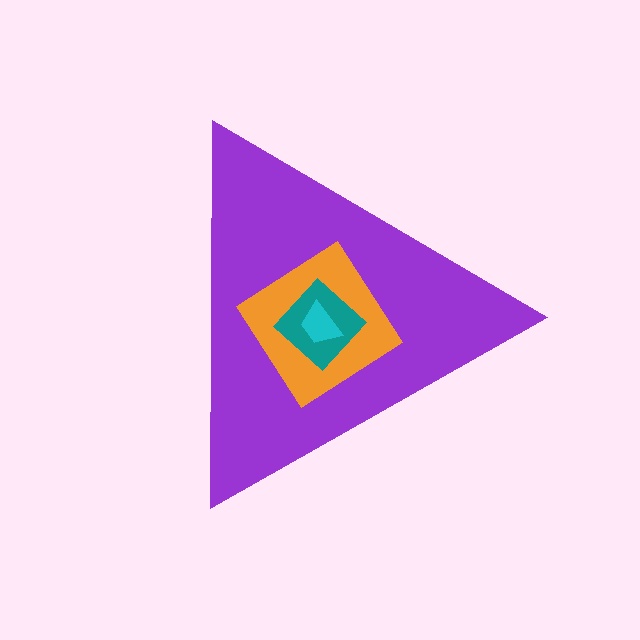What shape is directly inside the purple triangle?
The orange diamond.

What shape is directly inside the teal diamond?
The cyan trapezoid.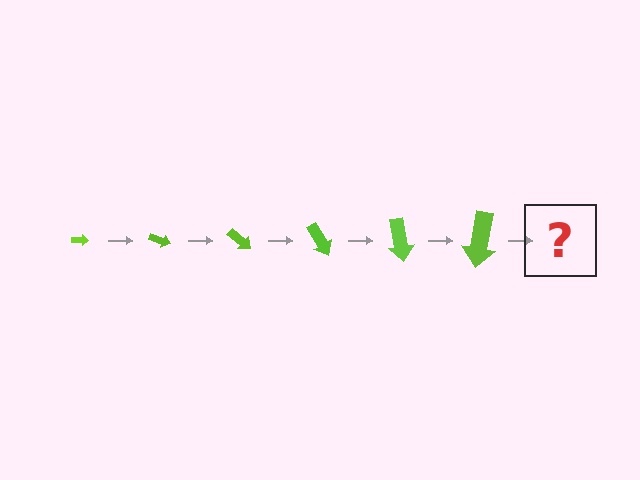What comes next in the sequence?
The next element should be an arrow, larger than the previous one and rotated 120 degrees from the start.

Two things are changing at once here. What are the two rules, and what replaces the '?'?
The two rules are that the arrow grows larger each step and it rotates 20 degrees each step. The '?' should be an arrow, larger than the previous one and rotated 120 degrees from the start.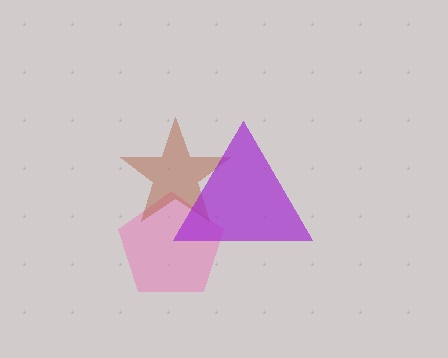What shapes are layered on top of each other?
The layered shapes are: a pink pentagon, a brown star, a purple triangle.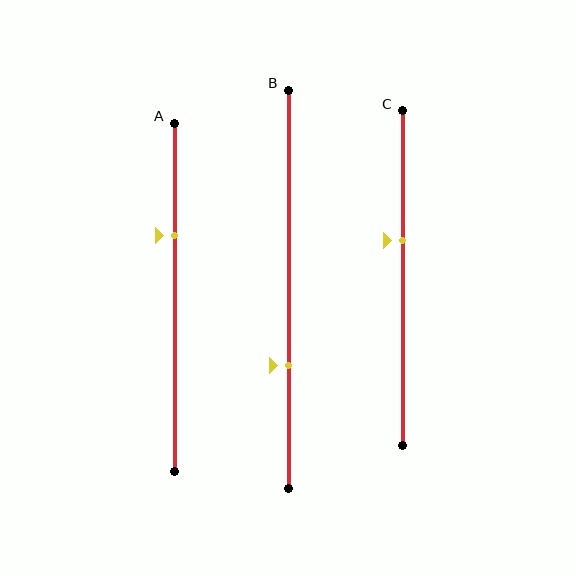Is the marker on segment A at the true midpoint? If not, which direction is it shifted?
No, the marker on segment A is shifted upward by about 18% of the segment length.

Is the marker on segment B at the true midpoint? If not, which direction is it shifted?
No, the marker on segment B is shifted downward by about 19% of the segment length.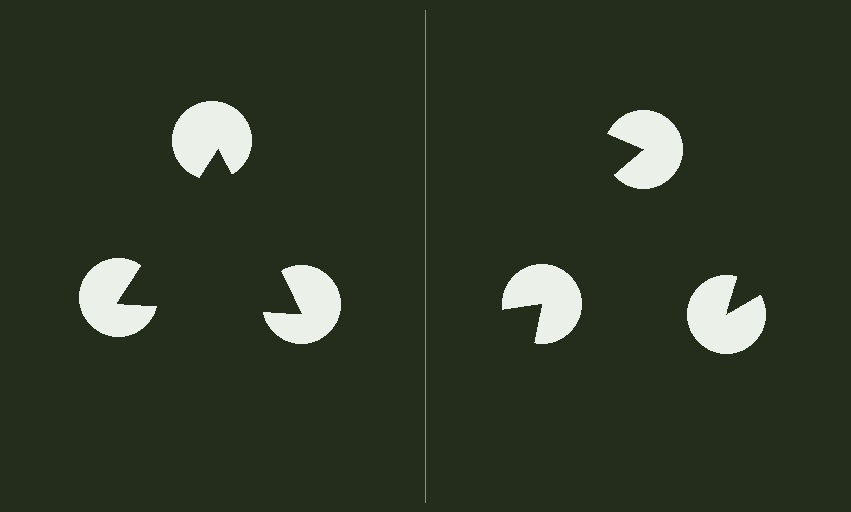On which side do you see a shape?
An illusory triangle appears on the left side. On the right side the wedge cuts are rotated, so no coherent shape forms.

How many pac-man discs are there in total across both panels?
6 — 3 on each side.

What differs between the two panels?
The pac-man discs are positioned identically on both sides; only the wedge orientations differ. On the left they align to a triangle; on the right they are misaligned.